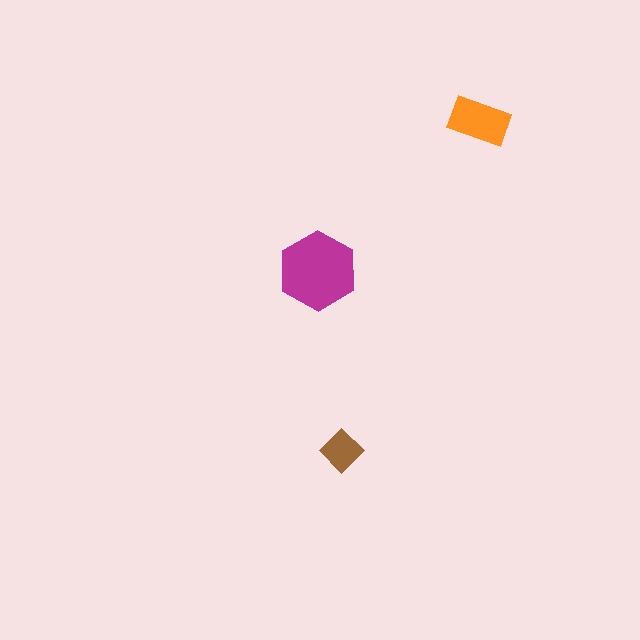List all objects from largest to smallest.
The magenta hexagon, the orange rectangle, the brown diamond.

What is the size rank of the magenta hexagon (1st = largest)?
1st.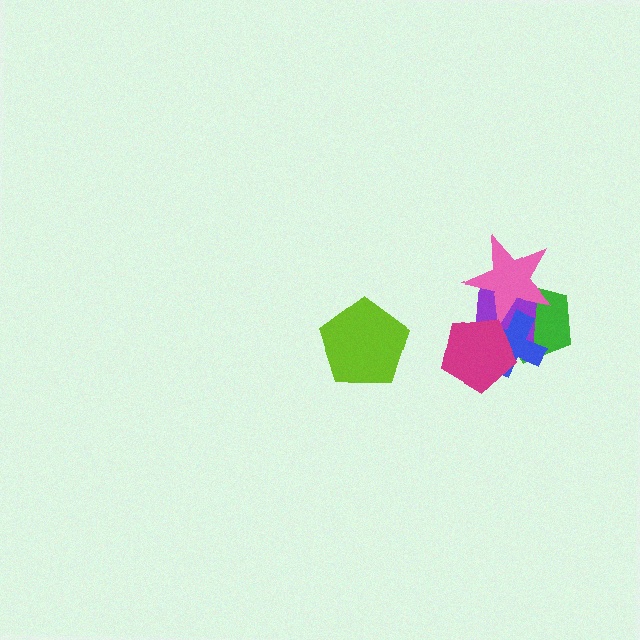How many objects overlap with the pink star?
3 objects overlap with the pink star.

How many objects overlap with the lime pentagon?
0 objects overlap with the lime pentagon.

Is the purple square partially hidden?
Yes, it is partially covered by another shape.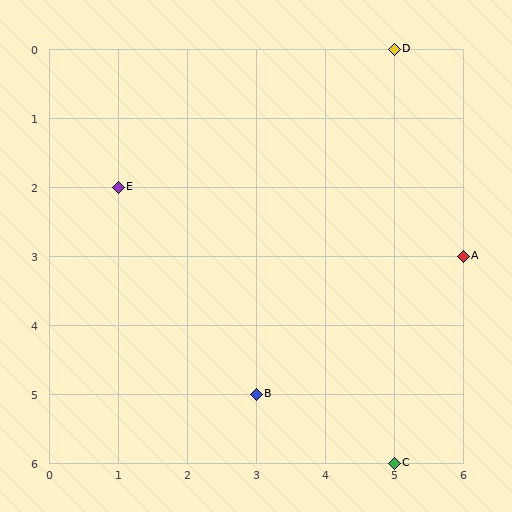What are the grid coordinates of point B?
Point B is at grid coordinates (3, 5).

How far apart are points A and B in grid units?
Points A and B are 3 columns and 2 rows apart (about 3.6 grid units diagonally).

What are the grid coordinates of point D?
Point D is at grid coordinates (5, 0).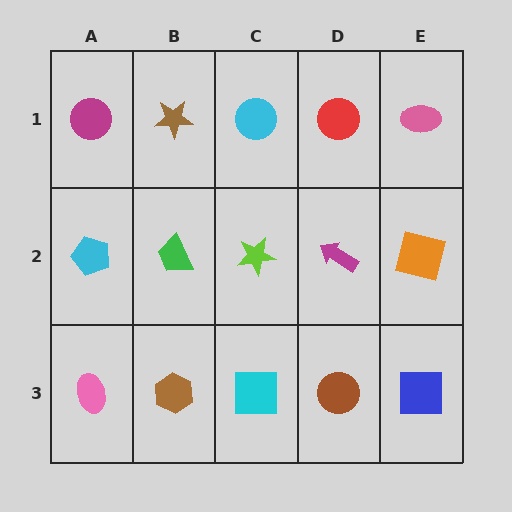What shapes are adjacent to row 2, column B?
A brown star (row 1, column B), a brown hexagon (row 3, column B), a cyan pentagon (row 2, column A), a lime star (row 2, column C).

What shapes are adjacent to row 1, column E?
An orange square (row 2, column E), a red circle (row 1, column D).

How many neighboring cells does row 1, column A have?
2.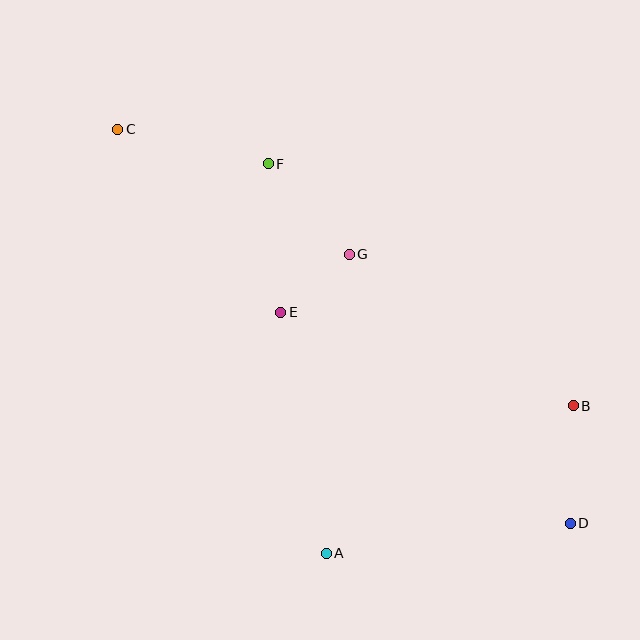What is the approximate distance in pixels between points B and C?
The distance between B and C is approximately 533 pixels.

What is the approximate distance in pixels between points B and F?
The distance between B and F is approximately 389 pixels.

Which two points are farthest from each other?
Points C and D are farthest from each other.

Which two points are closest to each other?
Points E and G are closest to each other.